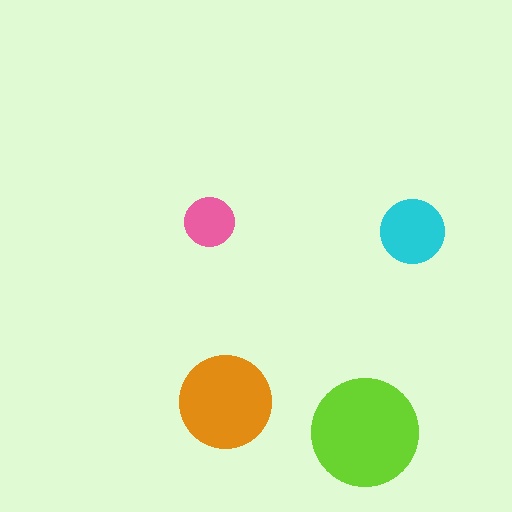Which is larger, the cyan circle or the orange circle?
The orange one.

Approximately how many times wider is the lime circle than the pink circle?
About 2 times wider.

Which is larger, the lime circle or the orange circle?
The lime one.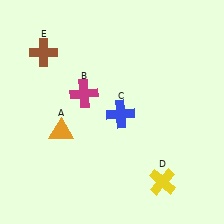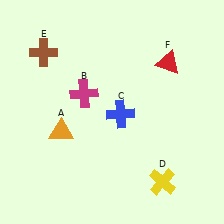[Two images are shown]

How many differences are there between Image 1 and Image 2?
There is 1 difference between the two images.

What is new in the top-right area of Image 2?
A red triangle (F) was added in the top-right area of Image 2.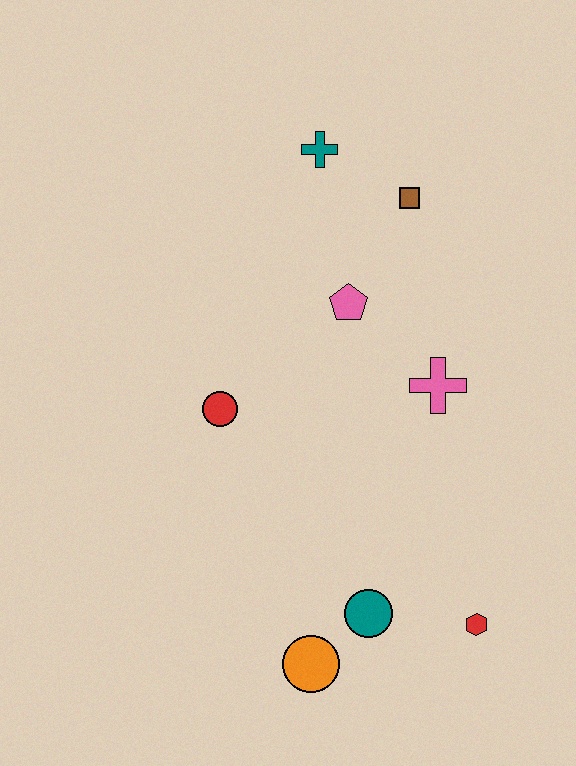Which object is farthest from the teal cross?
The orange circle is farthest from the teal cross.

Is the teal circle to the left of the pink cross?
Yes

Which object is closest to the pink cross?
The pink pentagon is closest to the pink cross.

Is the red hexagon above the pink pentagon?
No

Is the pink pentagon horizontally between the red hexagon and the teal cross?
Yes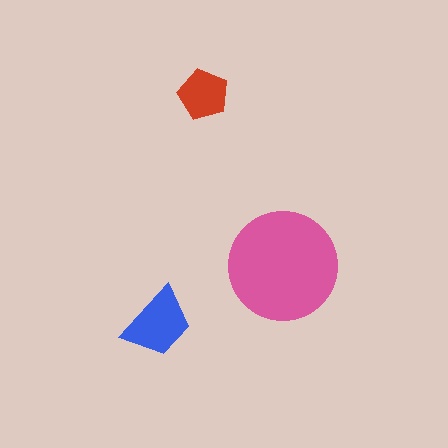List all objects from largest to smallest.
The pink circle, the blue trapezoid, the red pentagon.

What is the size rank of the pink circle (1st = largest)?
1st.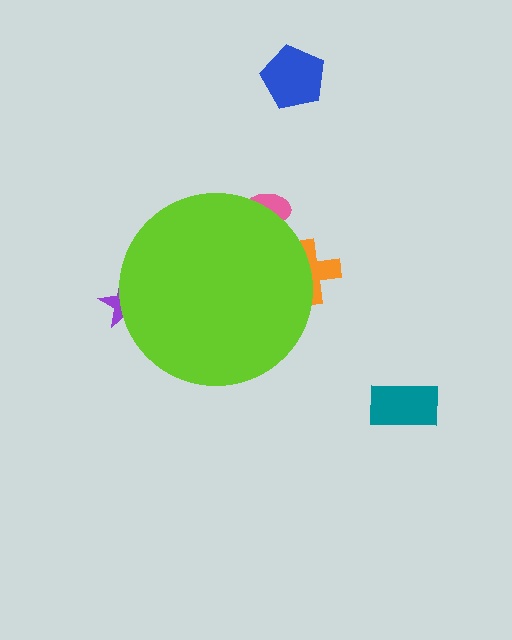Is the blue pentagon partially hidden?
No, the blue pentagon is fully visible.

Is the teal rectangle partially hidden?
No, the teal rectangle is fully visible.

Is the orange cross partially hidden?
Yes, the orange cross is partially hidden behind the lime circle.